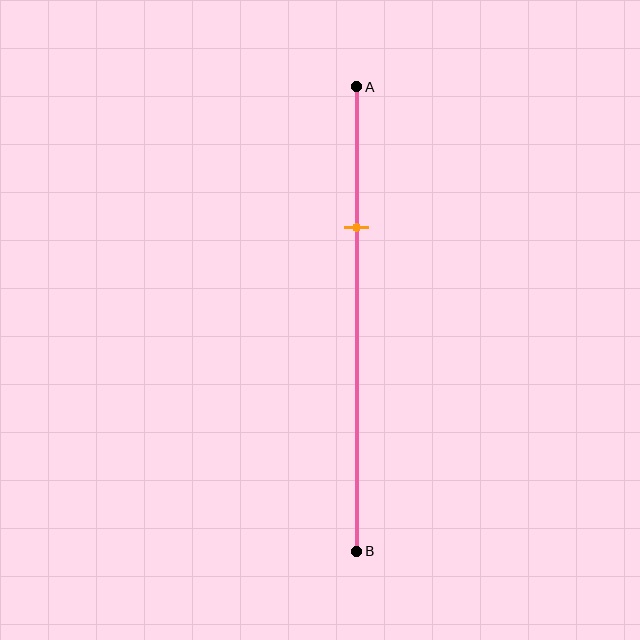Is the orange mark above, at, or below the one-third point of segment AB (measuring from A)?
The orange mark is above the one-third point of segment AB.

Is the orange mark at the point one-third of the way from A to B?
No, the mark is at about 30% from A, not at the 33% one-third point.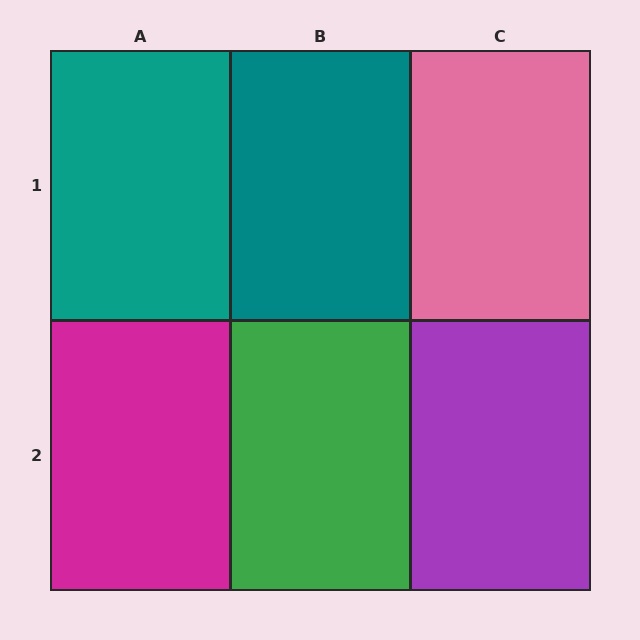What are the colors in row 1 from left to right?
Teal, teal, pink.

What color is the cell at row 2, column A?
Magenta.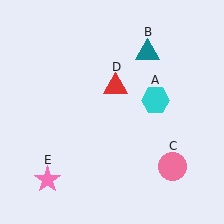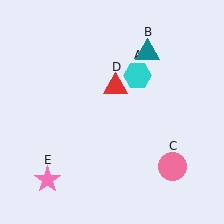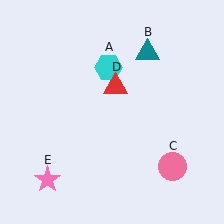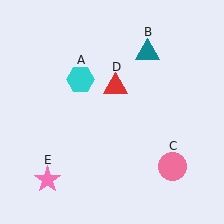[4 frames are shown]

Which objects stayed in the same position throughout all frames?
Teal triangle (object B) and pink circle (object C) and red triangle (object D) and pink star (object E) remained stationary.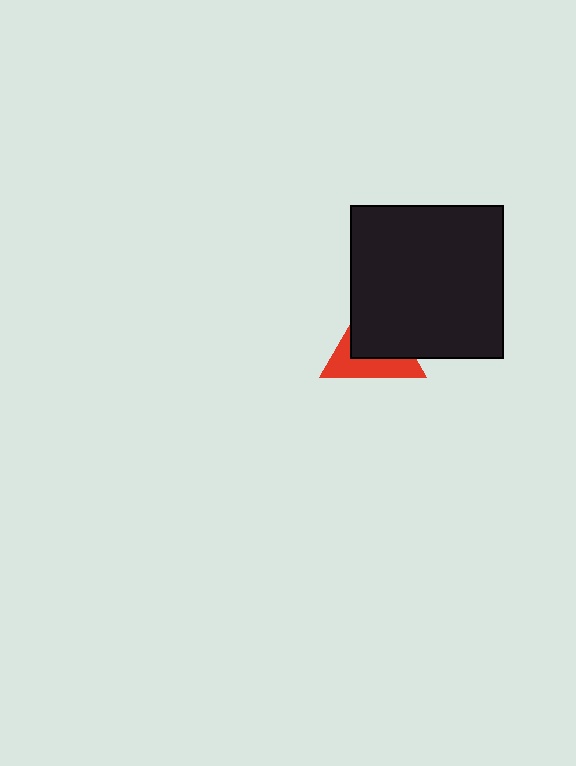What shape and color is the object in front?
The object in front is a black square.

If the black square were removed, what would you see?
You would see the complete red triangle.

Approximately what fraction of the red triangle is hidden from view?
Roughly 59% of the red triangle is hidden behind the black square.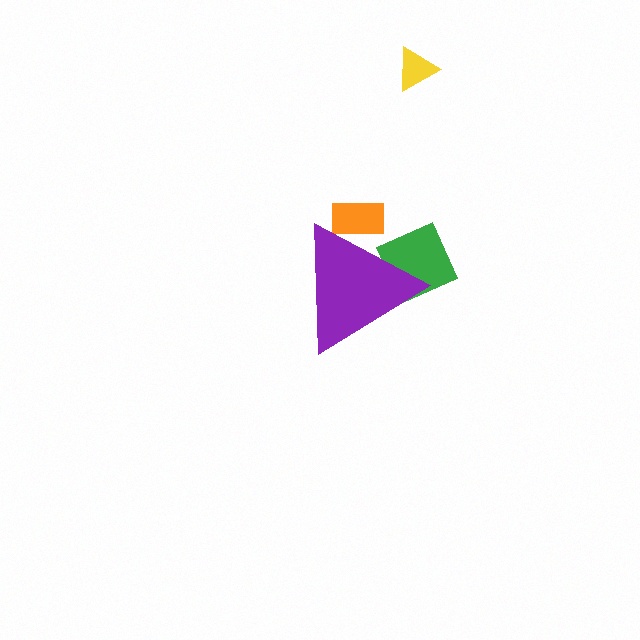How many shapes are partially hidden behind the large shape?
2 shapes are partially hidden.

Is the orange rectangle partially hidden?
Yes, the orange rectangle is partially hidden behind the purple triangle.